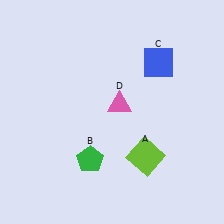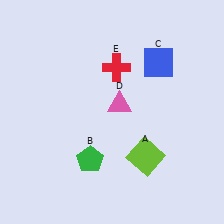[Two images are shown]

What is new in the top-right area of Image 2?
A red cross (E) was added in the top-right area of Image 2.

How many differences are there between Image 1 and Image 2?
There is 1 difference between the two images.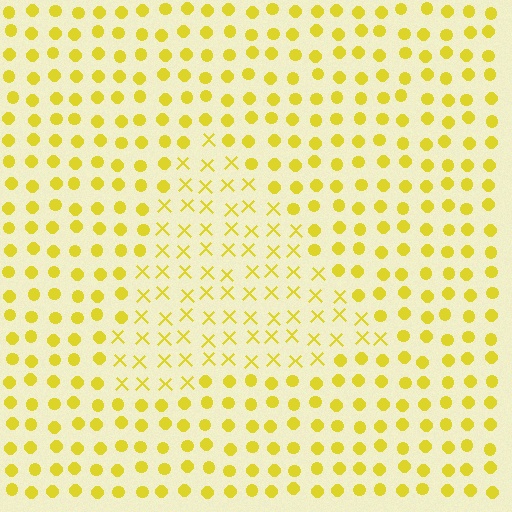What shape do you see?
I see a triangle.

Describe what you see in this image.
The image is filled with small yellow elements arranged in a uniform grid. A triangle-shaped region contains X marks, while the surrounding area contains circles. The boundary is defined purely by the change in element shape.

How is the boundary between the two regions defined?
The boundary is defined by a change in element shape: X marks inside vs. circles outside. All elements share the same color and spacing.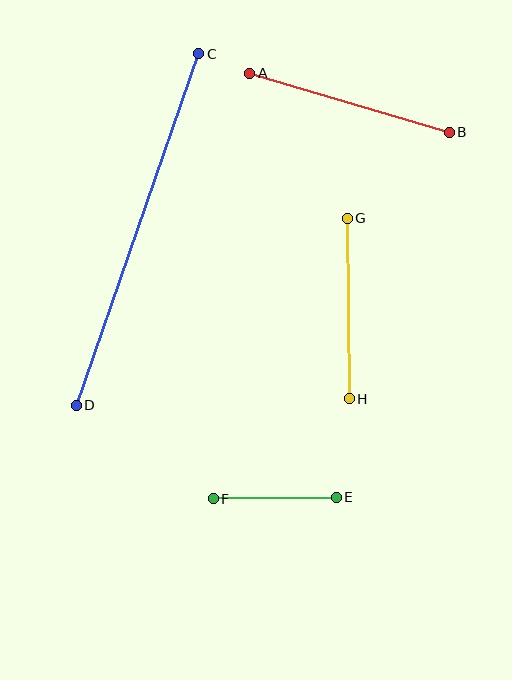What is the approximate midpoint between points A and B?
The midpoint is at approximately (350, 103) pixels.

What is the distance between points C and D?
The distance is approximately 372 pixels.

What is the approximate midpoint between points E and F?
The midpoint is at approximately (275, 498) pixels.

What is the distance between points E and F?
The distance is approximately 123 pixels.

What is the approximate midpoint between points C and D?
The midpoint is at approximately (138, 229) pixels.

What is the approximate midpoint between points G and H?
The midpoint is at approximately (348, 309) pixels.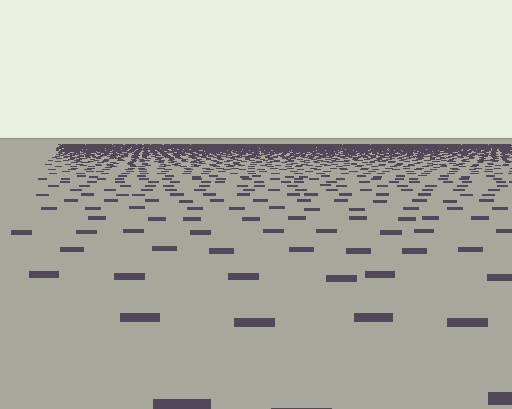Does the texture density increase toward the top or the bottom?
Density increases toward the top.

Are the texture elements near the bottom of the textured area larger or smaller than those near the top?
Larger. Near the bottom, elements are closer to the viewer and appear at a bigger on-screen size.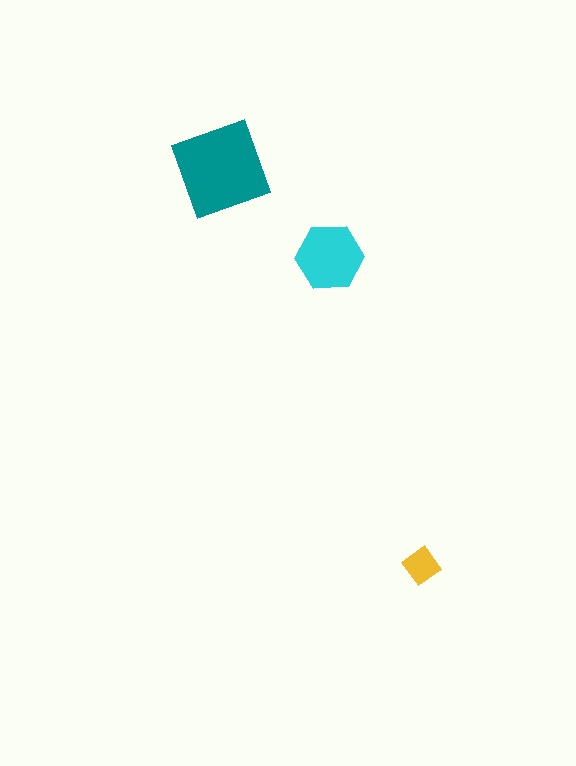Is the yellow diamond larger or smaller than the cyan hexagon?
Smaller.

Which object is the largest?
The teal square.